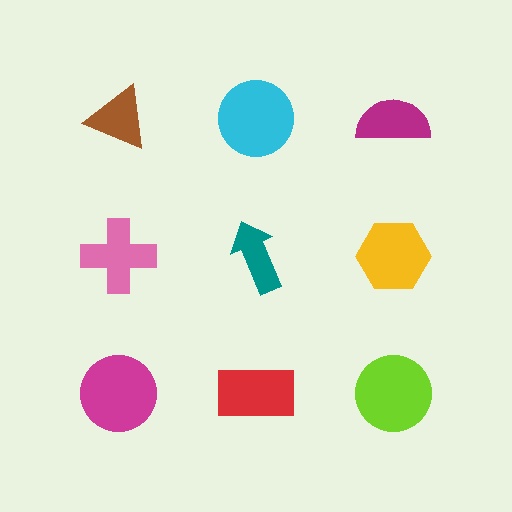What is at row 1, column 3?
A magenta semicircle.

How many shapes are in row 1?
3 shapes.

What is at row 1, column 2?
A cyan circle.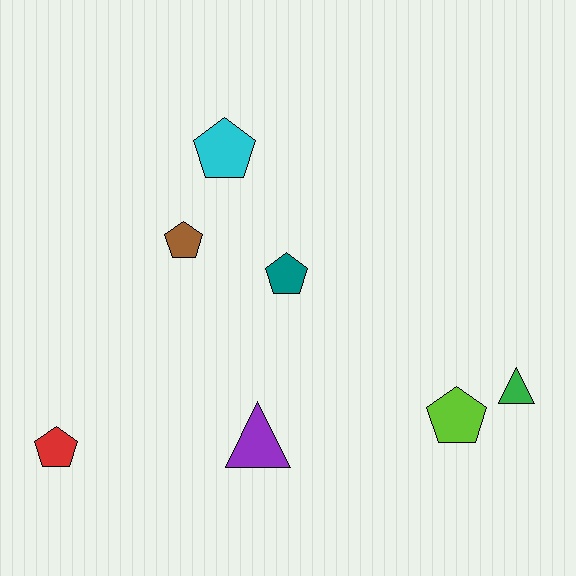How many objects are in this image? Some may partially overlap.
There are 7 objects.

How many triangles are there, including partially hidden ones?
There are 2 triangles.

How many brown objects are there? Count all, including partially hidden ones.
There is 1 brown object.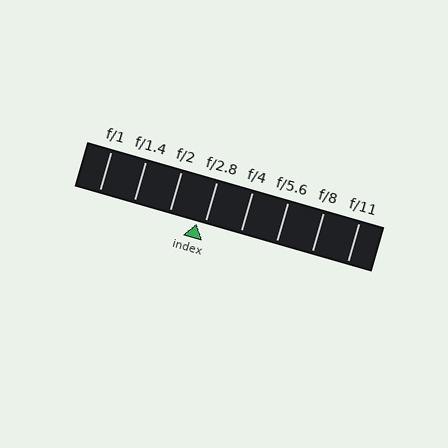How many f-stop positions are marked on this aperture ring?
There are 8 f-stop positions marked.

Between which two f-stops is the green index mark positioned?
The index mark is between f/2 and f/2.8.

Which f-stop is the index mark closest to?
The index mark is closest to f/2.8.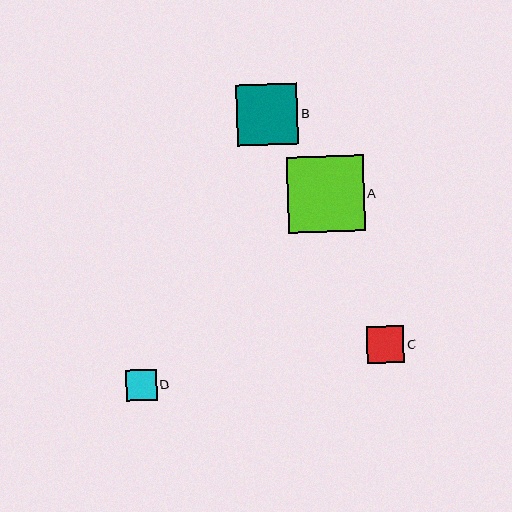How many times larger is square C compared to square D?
Square C is approximately 1.2 times the size of square D.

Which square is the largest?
Square A is the largest with a size of approximately 76 pixels.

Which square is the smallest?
Square D is the smallest with a size of approximately 30 pixels.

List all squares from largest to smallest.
From largest to smallest: A, B, C, D.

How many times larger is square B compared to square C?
Square B is approximately 1.6 times the size of square C.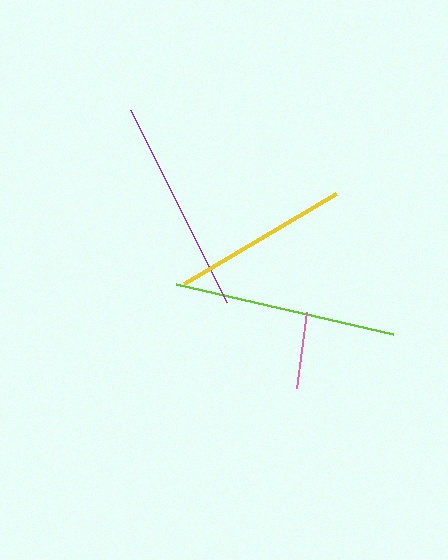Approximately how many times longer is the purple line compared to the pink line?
The purple line is approximately 2.8 times the length of the pink line.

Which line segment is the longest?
The lime line is the longest at approximately 223 pixels.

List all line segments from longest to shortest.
From longest to shortest: lime, purple, yellow, pink.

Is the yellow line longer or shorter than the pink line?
The yellow line is longer than the pink line.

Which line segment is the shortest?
The pink line is the shortest at approximately 77 pixels.